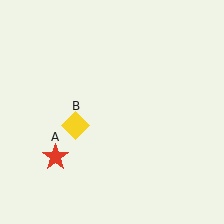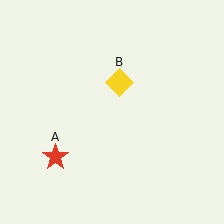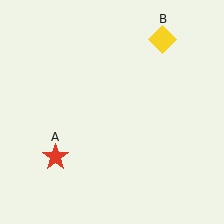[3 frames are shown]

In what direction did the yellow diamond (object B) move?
The yellow diamond (object B) moved up and to the right.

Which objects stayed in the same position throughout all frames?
Red star (object A) remained stationary.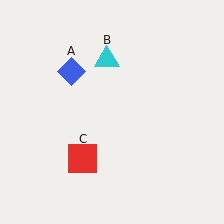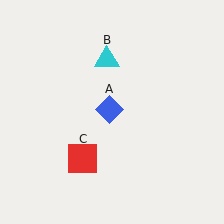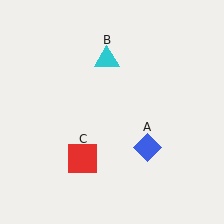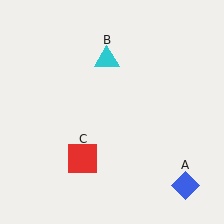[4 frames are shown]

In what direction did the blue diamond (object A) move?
The blue diamond (object A) moved down and to the right.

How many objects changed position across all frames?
1 object changed position: blue diamond (object A).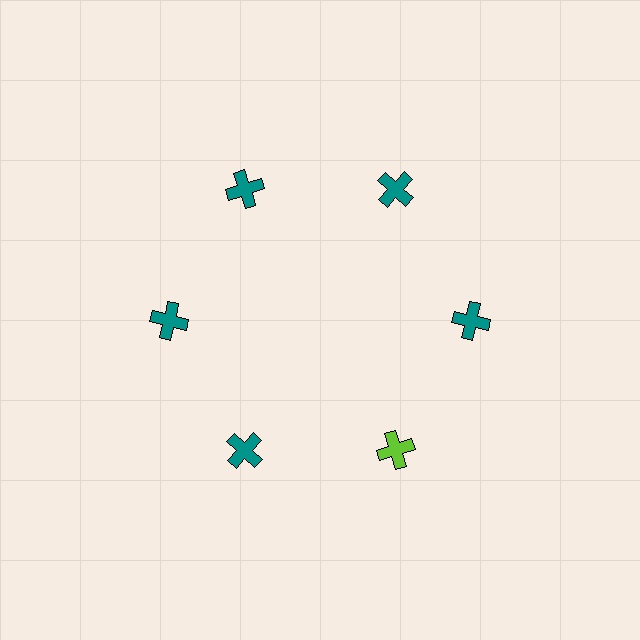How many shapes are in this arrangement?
There are 6 shapes arranged in a ring pattern.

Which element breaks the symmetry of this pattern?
The lime cross at roughly the 5 o'clock position breaks the symmetry. All other shapes are teal crosses.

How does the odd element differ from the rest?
It has a different color: lime instead of teal.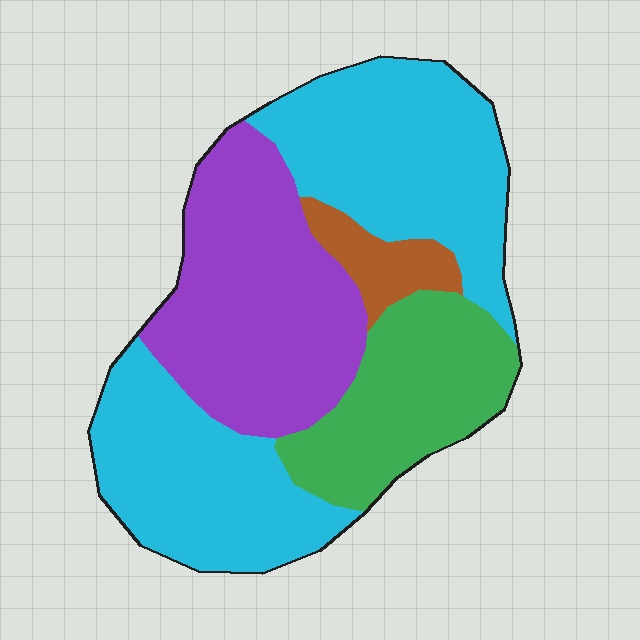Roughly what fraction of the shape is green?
Green takes up about one fifth (1/5) of the shape.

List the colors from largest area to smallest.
From largest to smallest: cyan, purple, green, brown.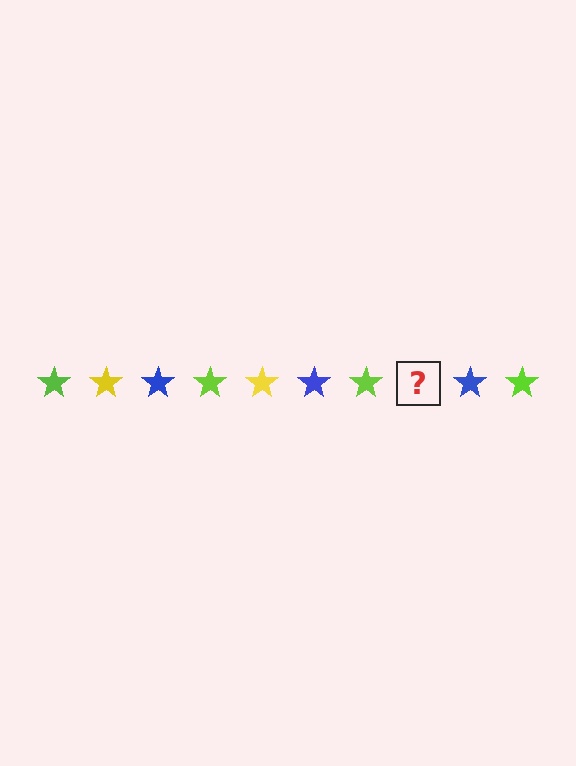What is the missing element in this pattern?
The missing element is a yellow star.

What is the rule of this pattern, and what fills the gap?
The rule is that the pattern cycles through lime, yellow, blue stars. The gap should be filled with a yellow star.